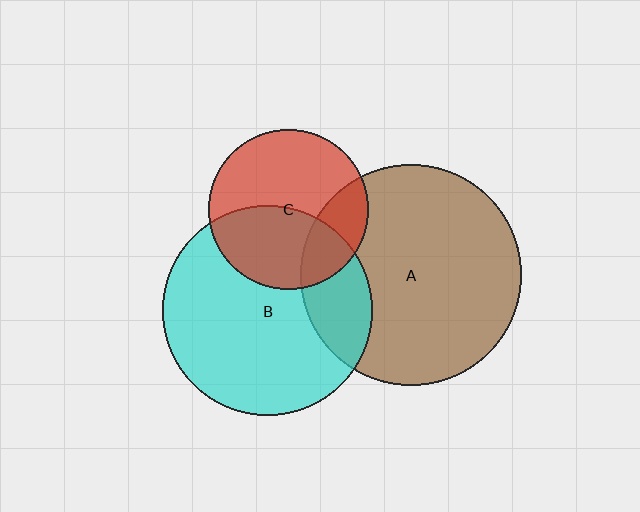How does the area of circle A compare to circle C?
Approximately 1.9 times.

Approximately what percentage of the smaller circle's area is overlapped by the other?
Approximately 45%.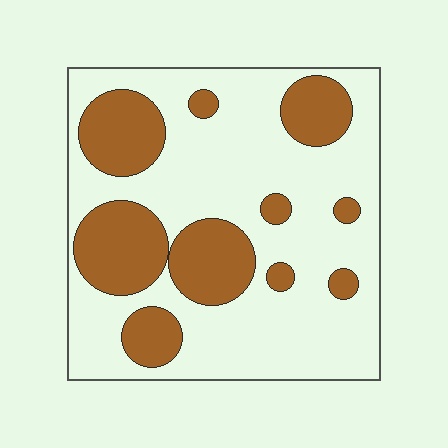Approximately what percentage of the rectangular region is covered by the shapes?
Approximately 30%.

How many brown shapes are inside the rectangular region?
10.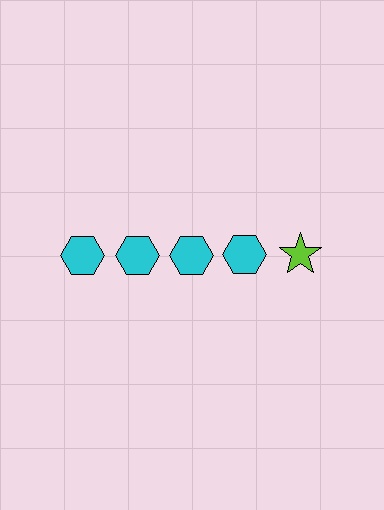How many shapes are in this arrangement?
There are 5 shapes arranged in a grid pattern.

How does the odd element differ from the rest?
It differs in both color (lime instead of cyan) and shape (star instead of hexagon).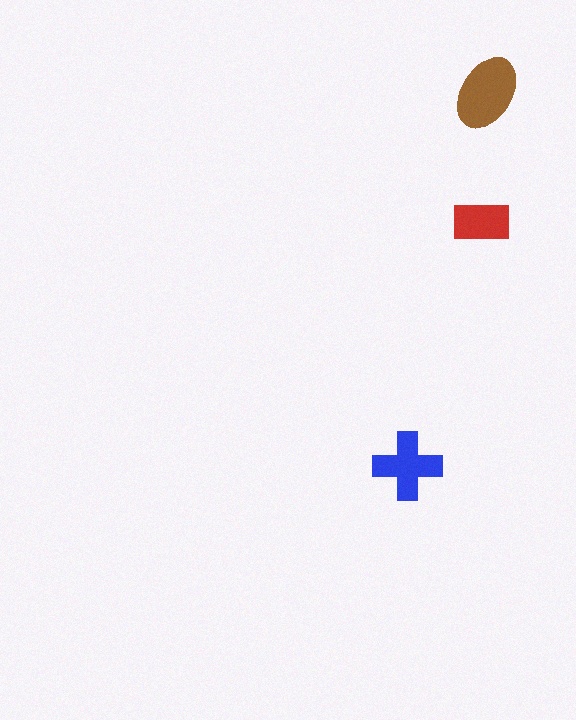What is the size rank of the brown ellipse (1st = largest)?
1st.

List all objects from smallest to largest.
The red rectangle, the blue cross, the brown ellipse.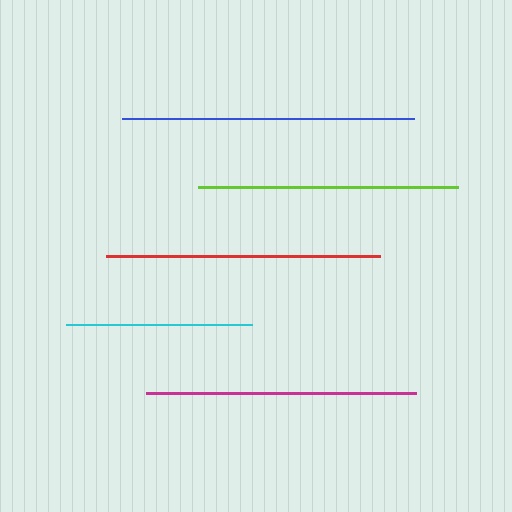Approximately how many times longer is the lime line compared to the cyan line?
The lime line is approximately 1.4 times the length of the cyan line.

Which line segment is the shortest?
The cyan line is the shortest at approximately 187 pixels.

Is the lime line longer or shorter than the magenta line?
The magenta line is longer than the lime line.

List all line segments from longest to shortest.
From longest to shortest: blue, red, magenta, lime, cyan.